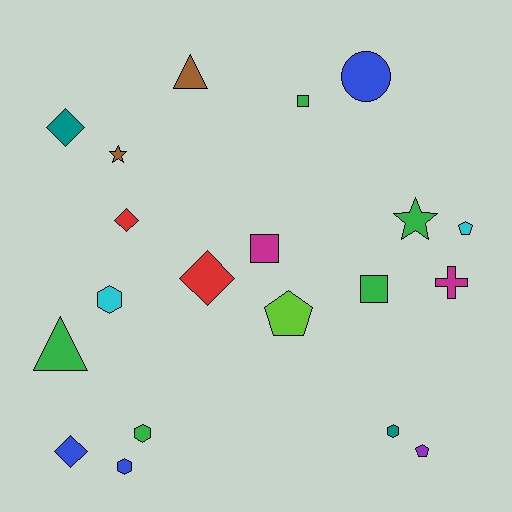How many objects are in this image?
There are 20 objects.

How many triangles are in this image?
There are 2 triangles.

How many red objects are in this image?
There are 2 red objects.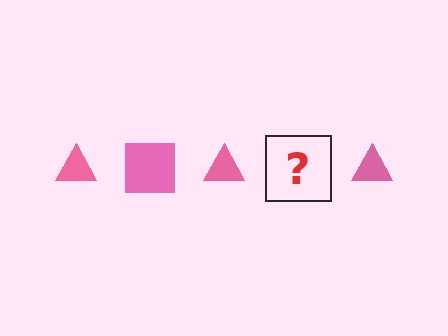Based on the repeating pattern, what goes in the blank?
The blank should be a pink square.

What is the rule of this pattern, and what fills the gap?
The rule is that the pattern cycles through triangle, square shapes in pink. The gap should be filled with a pink square.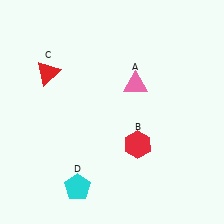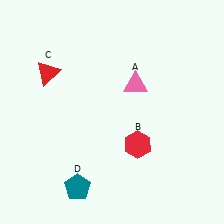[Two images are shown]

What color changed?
The pentagon (D) changed from cyan in Image 1 to teal in Image 2.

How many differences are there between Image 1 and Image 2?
There is 1 difference between the two images.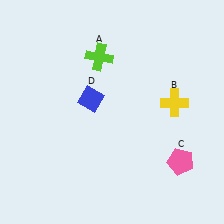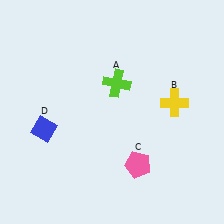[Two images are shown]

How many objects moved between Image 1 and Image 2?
3 objects moved between the two images.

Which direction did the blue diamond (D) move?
The blue diamond (D) moved left.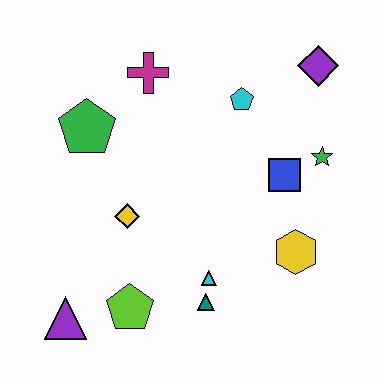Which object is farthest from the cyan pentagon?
The purple triangle is farthest from the cyan pentagon.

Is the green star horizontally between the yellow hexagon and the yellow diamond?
No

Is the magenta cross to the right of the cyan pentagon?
No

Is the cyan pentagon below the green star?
No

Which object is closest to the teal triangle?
The cyan triangle is closest to the teal triangle.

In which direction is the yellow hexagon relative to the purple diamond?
The yellow hexagon is below the purple diamond.